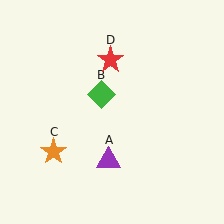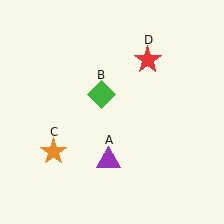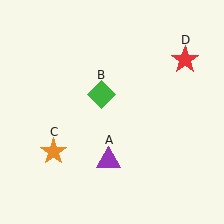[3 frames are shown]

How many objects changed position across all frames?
1 object changed position: red star (object D).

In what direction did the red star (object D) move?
The red star (object D) moved right.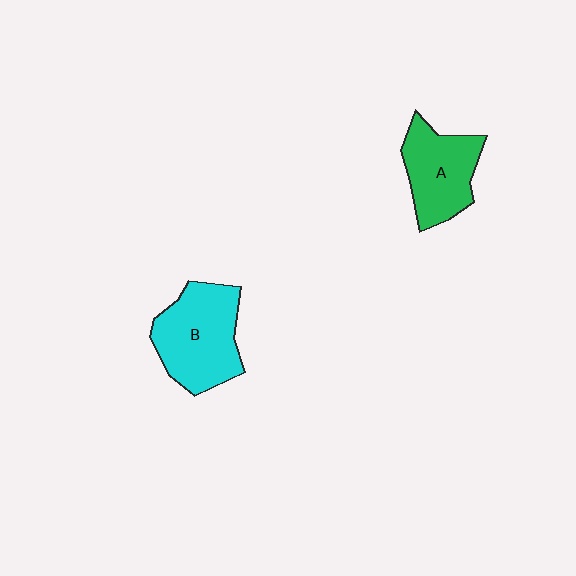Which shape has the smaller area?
Shape A (green).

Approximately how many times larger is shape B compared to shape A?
Approximately 1.3 times.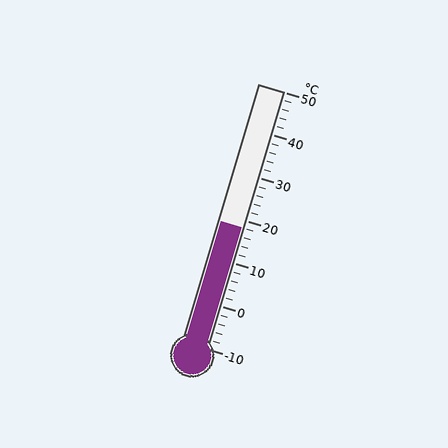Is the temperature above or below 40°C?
The temperature is below 40°C.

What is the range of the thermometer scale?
The thermometer scale ranges from -10°C to 50°C.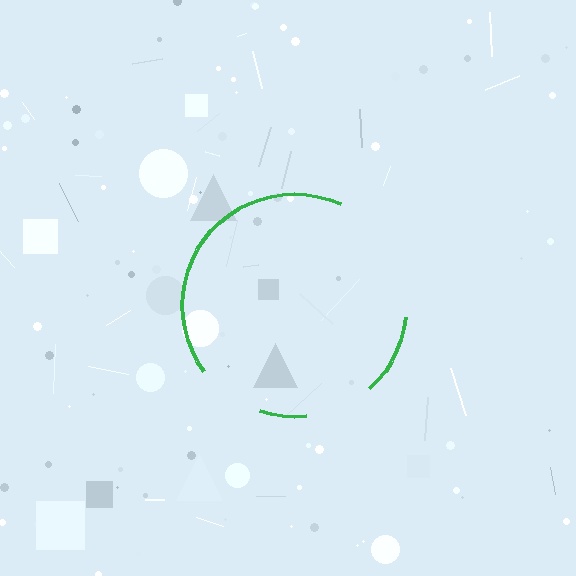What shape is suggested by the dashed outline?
The dashed outline suggests a circle.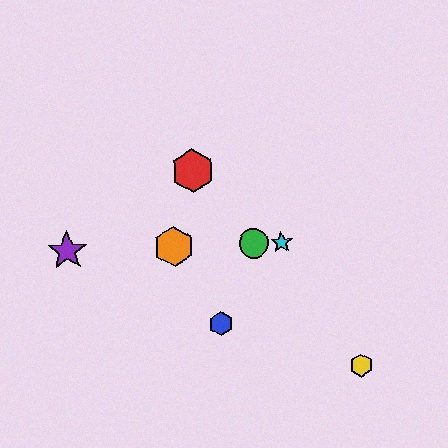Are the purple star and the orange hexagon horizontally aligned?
Yes, both are at y≈251.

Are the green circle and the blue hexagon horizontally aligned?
No, the green circle is at y≈243 and the blue hexagon is at y≈324.